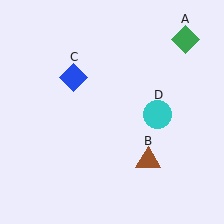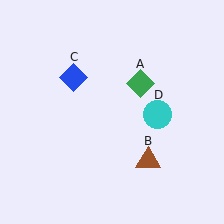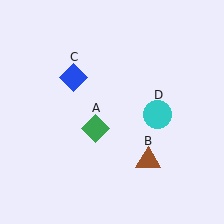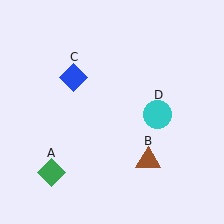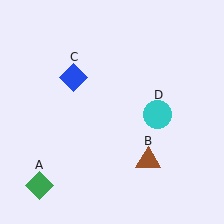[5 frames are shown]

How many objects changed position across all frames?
1 object changed position: green diamond (object A).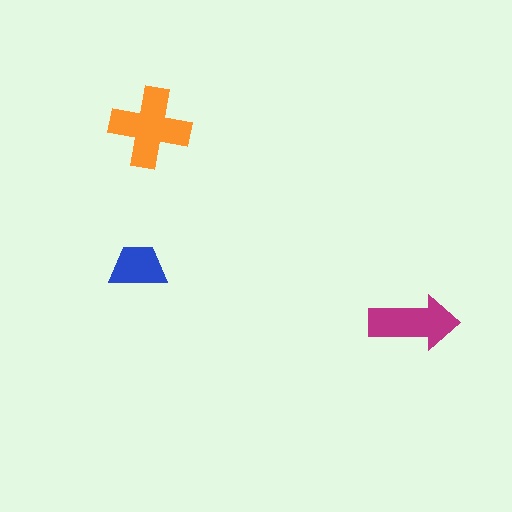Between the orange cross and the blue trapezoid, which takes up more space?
The orange cross.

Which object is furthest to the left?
The blue trapezoid is leftmost.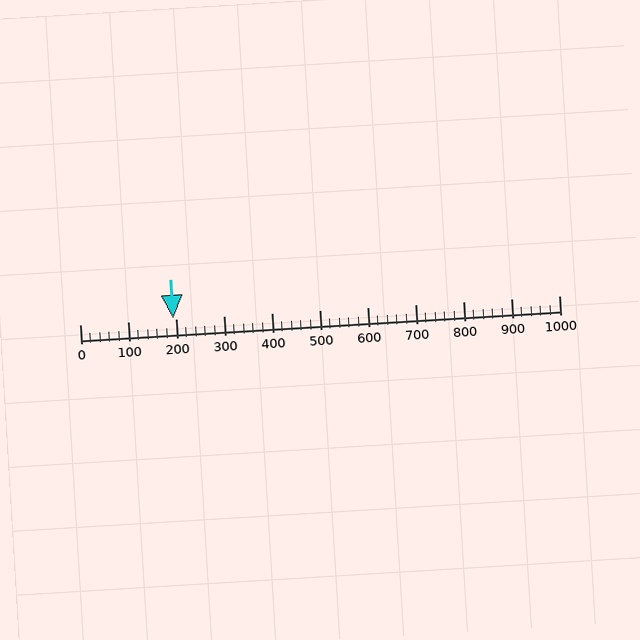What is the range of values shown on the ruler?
The ruler shows values from 0 to 1000.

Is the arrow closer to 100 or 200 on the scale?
The arrow is closer to 200.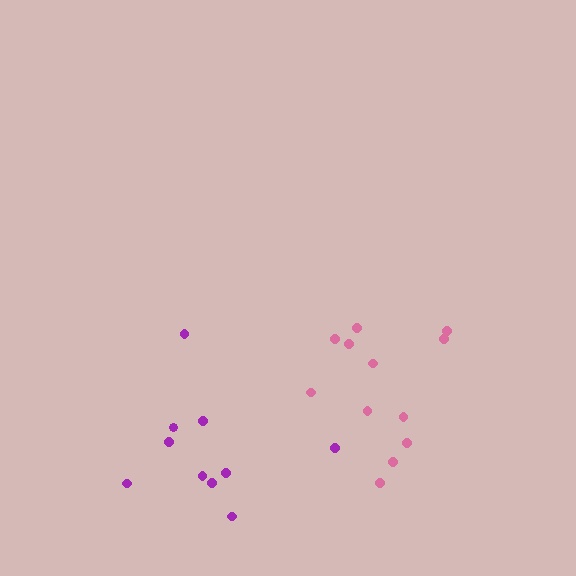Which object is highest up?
The pink cluster is topmost.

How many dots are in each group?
Group 1: 12 dots, Group 2: 10 dots (22 total).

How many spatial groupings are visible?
There are 2 spatial groupings.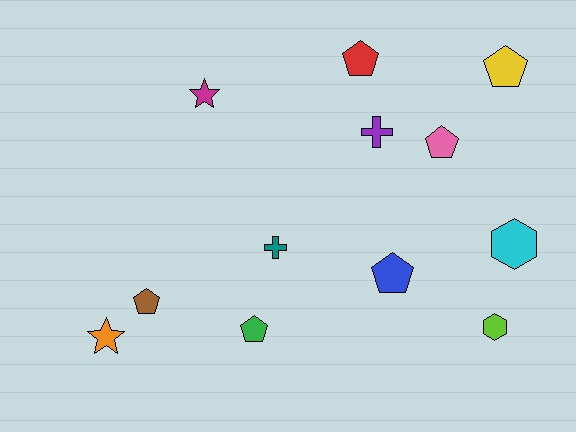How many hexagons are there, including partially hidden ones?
There are 2 hexagons.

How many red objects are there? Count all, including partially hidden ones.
There is 1 red object.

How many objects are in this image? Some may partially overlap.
There are 12 objects.